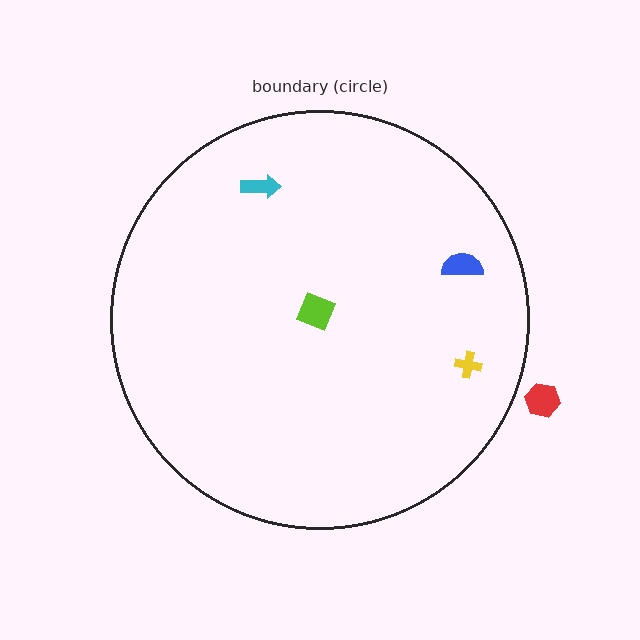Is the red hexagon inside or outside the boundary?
Outside.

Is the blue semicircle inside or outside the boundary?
Inside.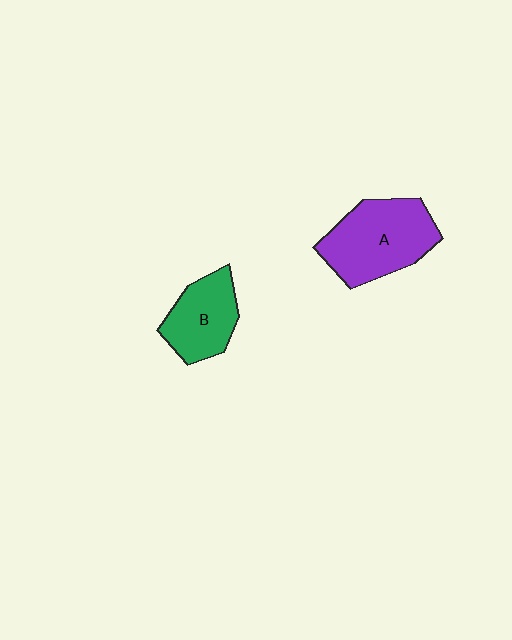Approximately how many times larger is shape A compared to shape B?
Approximately 1.5 times.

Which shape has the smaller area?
Shape B (green).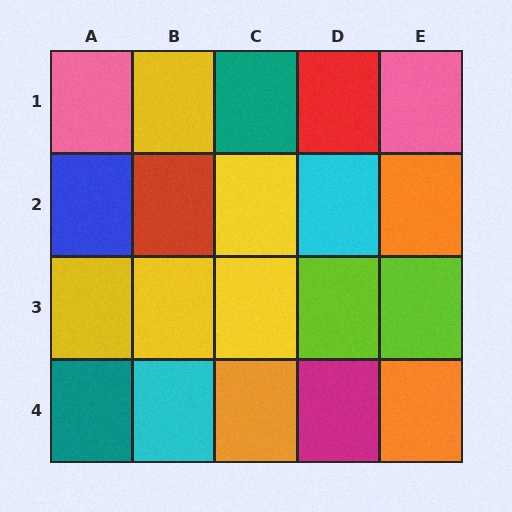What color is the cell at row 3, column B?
Yellow.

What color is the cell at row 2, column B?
Red.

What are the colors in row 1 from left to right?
Pink, yellow, teal, red, pink.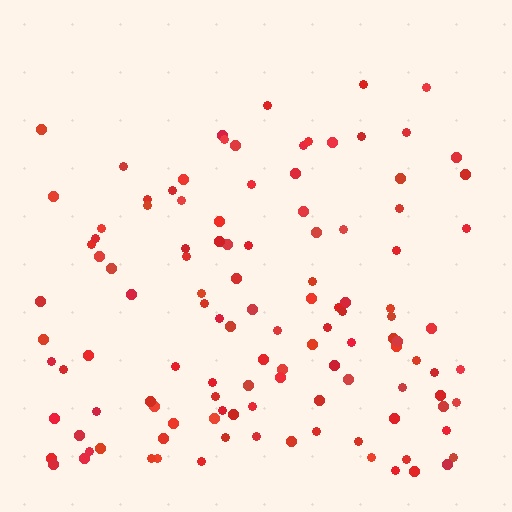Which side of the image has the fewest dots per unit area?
The top.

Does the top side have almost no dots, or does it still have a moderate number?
Still a moderate number, just noticeably fewer than the bottom.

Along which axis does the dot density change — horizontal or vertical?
Vertical.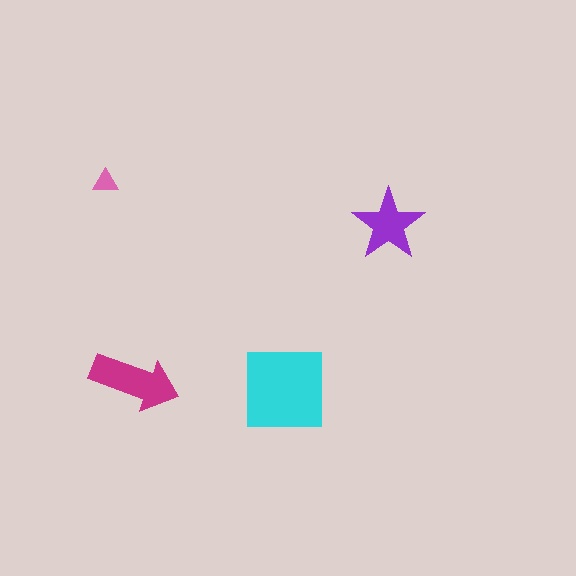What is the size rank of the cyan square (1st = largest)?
1st.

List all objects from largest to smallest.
The cyan square, the magenta arrow, the purple star, the pink triangle.